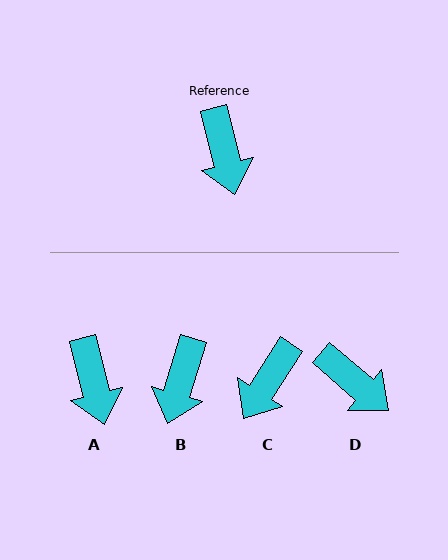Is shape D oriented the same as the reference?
No, it is off by about 35 degrees.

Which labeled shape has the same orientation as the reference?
A.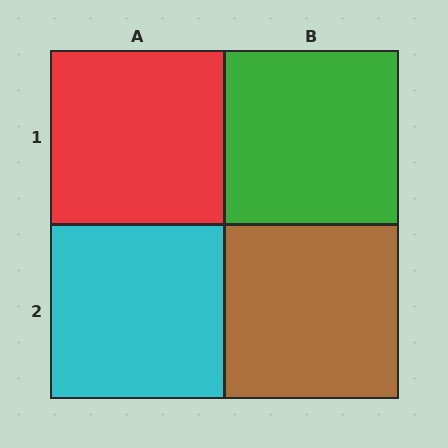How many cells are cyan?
1 cell is cyan.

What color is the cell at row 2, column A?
Cyan.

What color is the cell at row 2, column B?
Brown.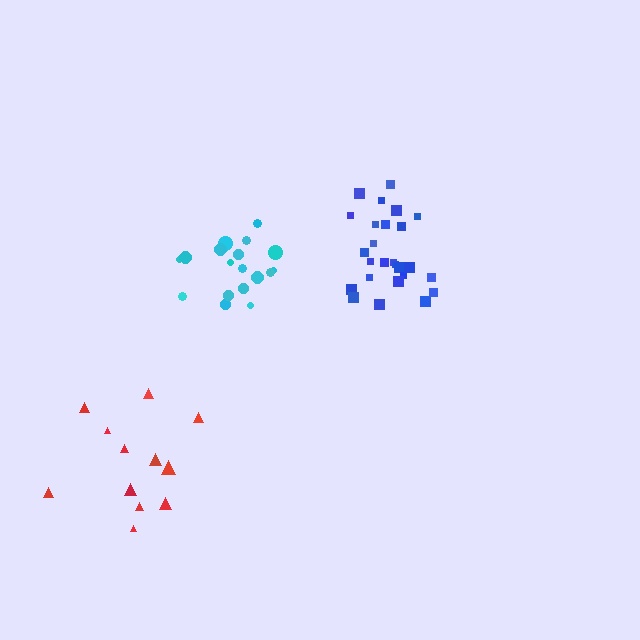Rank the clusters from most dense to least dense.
blue, cyan, red.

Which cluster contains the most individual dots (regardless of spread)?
Blue (26).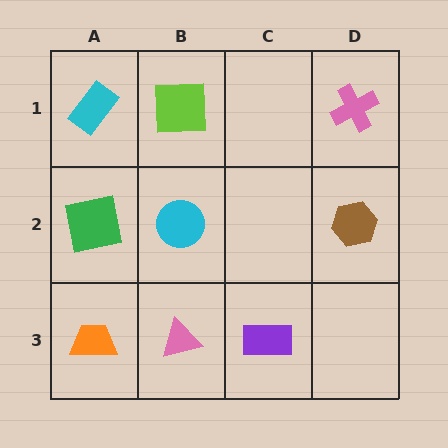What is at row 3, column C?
A purple rectangle.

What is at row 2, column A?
A green square.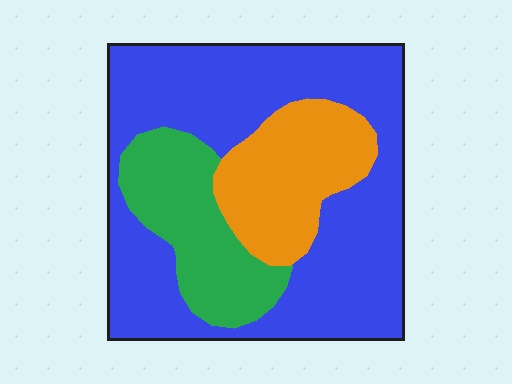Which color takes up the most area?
Blue, at roughly 60%.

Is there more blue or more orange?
Blue.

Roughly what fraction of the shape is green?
Green takes up less than a quarter of the shape.